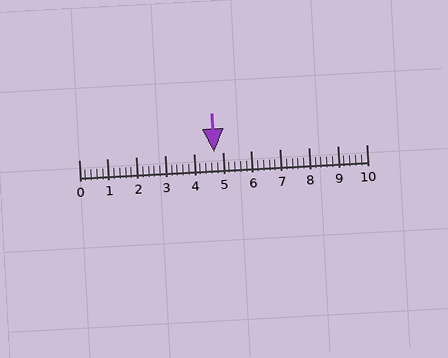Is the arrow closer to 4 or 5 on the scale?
The arrow is closer to 5.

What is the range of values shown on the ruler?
The ruler shows values from 0 to 10.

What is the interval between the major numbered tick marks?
The major tick marks are spaced 1 units apart.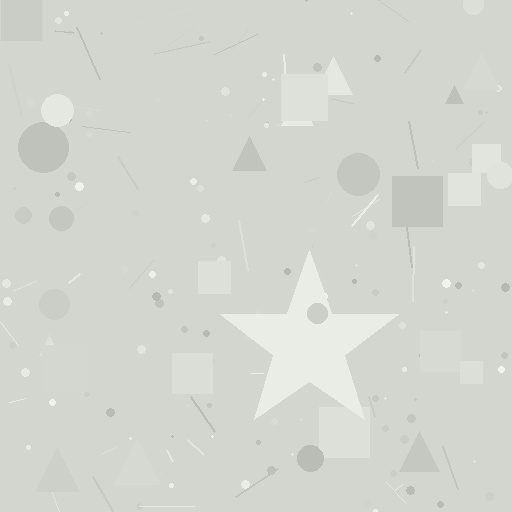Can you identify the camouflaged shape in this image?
The camouflaged shape is a star.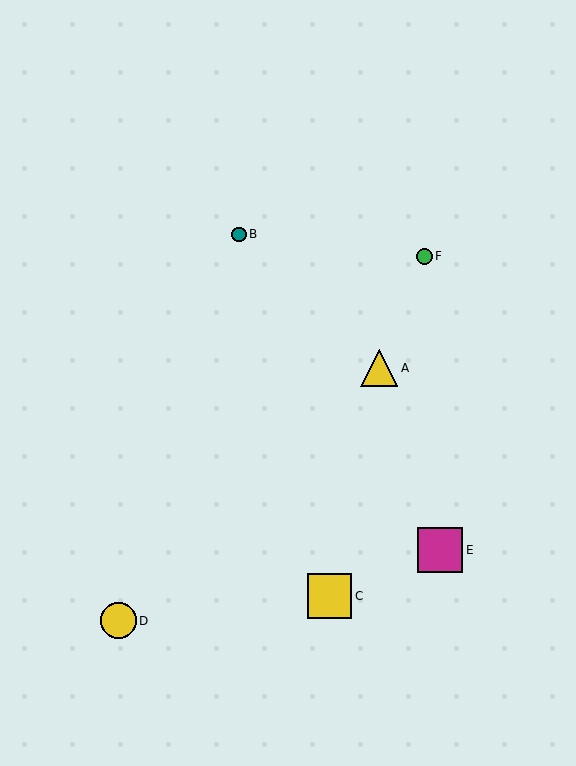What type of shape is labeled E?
Shape E is a magenta square.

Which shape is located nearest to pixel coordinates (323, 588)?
The yellow square (labeled C) at (330, 596) is nearest to that location.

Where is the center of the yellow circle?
The center of the yellow circle is at (118, 621).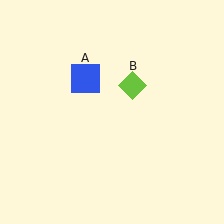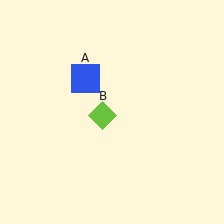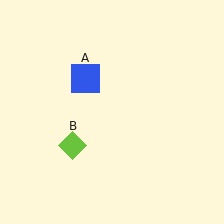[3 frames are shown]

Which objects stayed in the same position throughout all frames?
Blue square (object A) remained stationary.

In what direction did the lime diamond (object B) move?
The lime diamond (object B) moved down and to the left.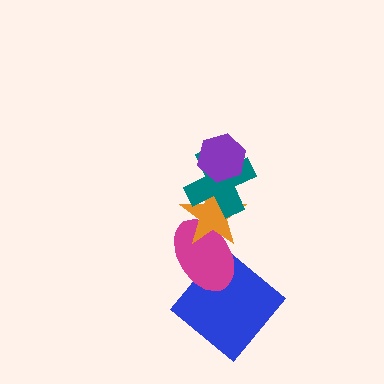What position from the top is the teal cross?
The teal cross is 2nd from the top.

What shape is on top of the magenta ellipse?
The orange star is on top of the magenta ellipse.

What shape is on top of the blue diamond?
The magenta ellipse is on top of the blue diamond.